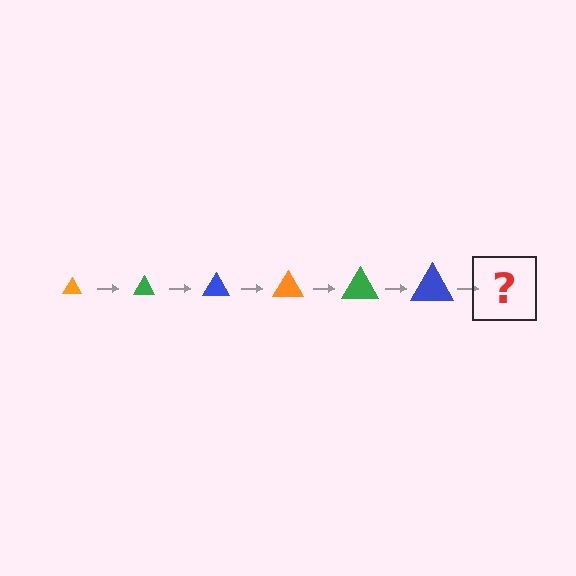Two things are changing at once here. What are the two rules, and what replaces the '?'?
The two rules are that the triangle grows larger each step and the color cycles through orange, green, and blue. The '?' should be an orange triangle, larger than the previous one.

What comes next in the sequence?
The next element should be an orange triangle, larger than the previous one.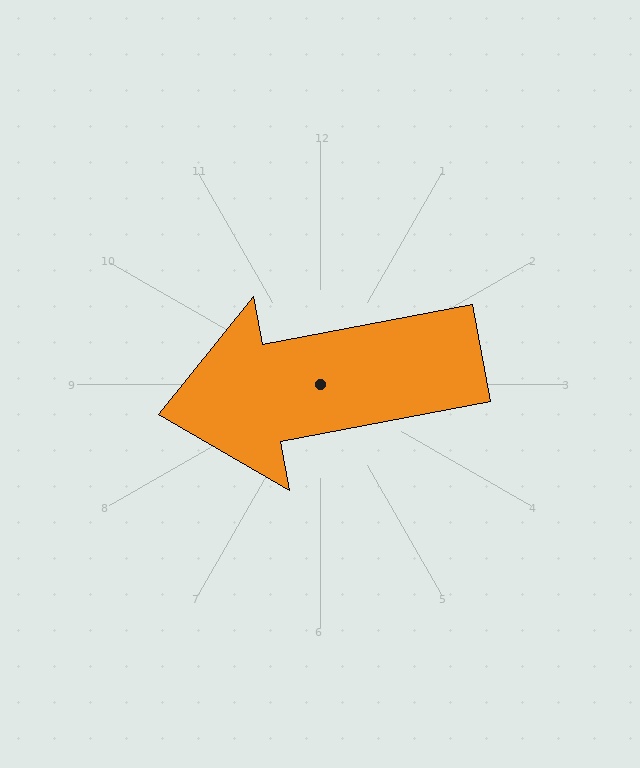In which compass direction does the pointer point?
West.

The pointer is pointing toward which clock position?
Roughly 9 o'clock.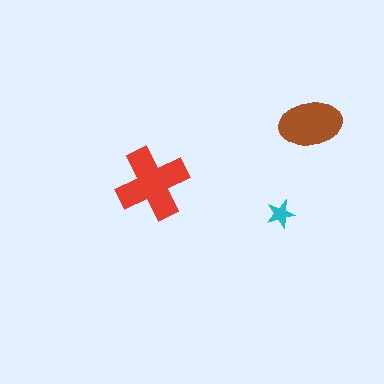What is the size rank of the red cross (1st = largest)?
1st.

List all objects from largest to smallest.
The red cross, the brown ellipse, the cyan star.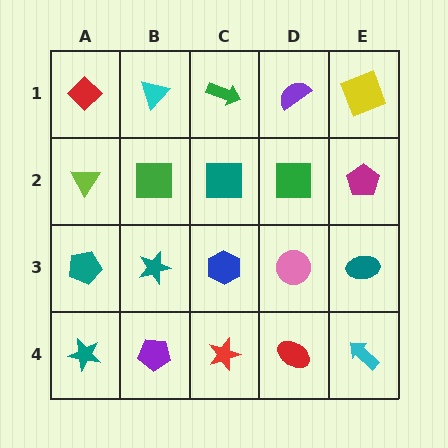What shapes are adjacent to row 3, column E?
A magenta pentagon (row 2, column E), a cyan arrow (row 4, column E), a pink circle (row 3, column D).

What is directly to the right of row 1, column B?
A green arrow.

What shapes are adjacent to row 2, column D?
A purple semicircle (row 1, column D), a pink circle (row 3, column D), a teal square (row 2, column C), a magenta pentagon (row 2, column E).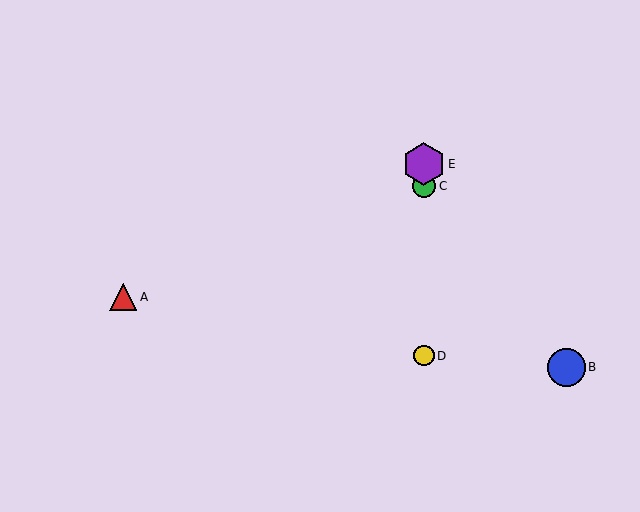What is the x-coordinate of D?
Object D is at x≈424.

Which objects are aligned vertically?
Objects C, D, E are aligned vertically.